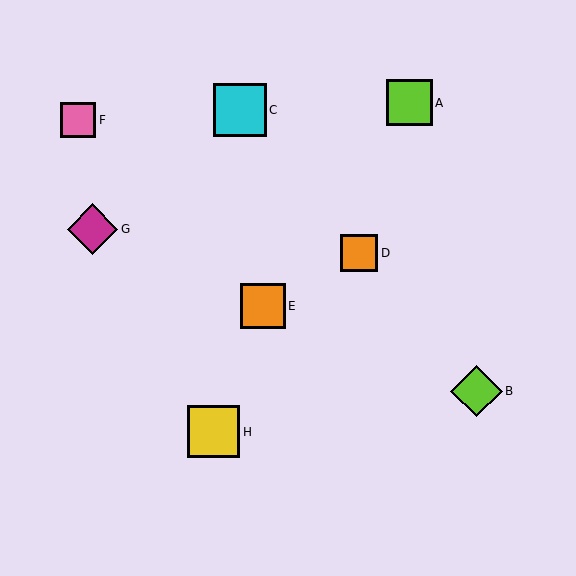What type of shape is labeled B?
Shape B is a lime diamond.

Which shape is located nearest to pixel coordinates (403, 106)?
The lime square (labeled A) at (409, 103) is nearest to that location.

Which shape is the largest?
The cyan square (labeled C) is the largest.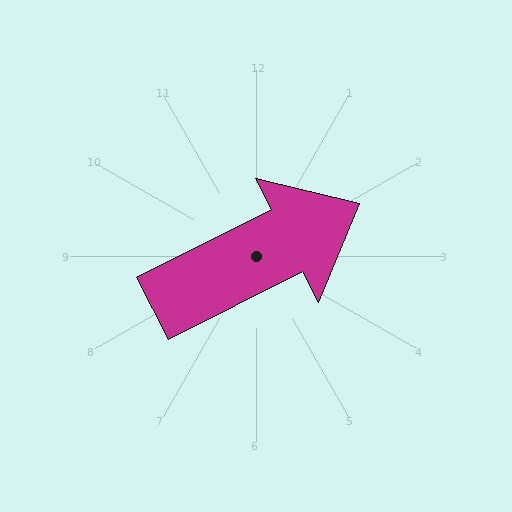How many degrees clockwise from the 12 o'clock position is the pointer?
Approximately 63 degrees.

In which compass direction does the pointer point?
Northeast.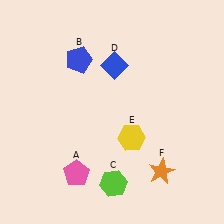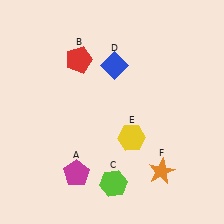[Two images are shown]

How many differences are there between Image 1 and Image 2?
There are 2 differences between the two images.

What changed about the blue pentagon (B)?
In Image 1, B is blue. In Image 2, it changed to red.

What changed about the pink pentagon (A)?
In Image 1, A is pink. In Image 2, it changed to magenta.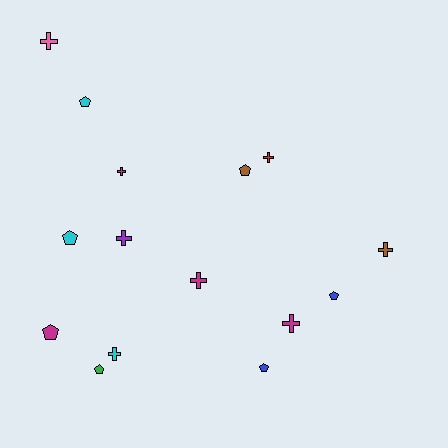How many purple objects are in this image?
There is 1 purple object.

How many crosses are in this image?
There are 8 crosses.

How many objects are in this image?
There are 15 objects.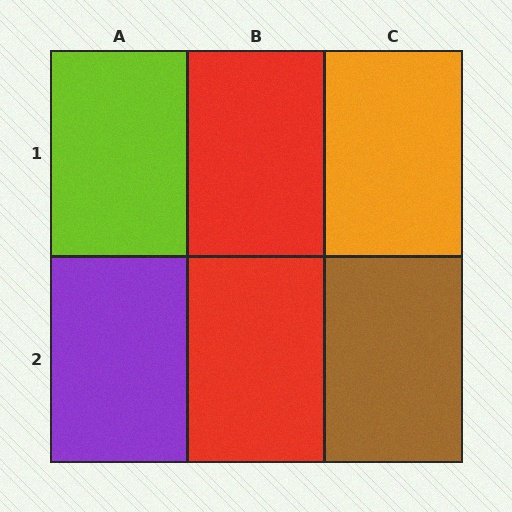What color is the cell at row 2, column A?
Purple.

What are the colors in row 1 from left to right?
Lime, red, orange.